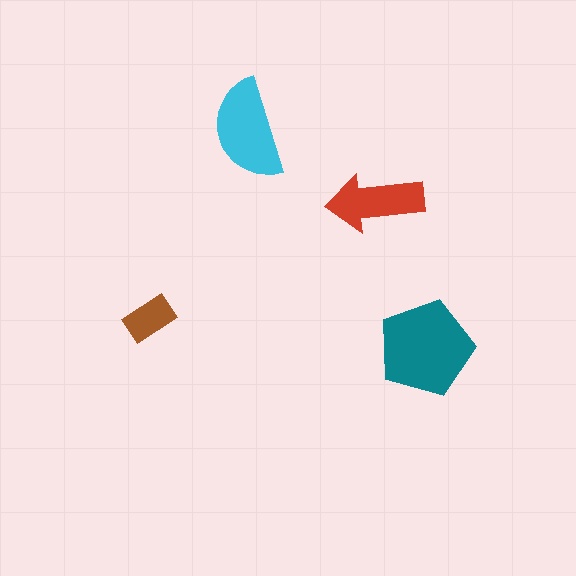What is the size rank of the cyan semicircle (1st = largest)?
2nd.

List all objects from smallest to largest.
The brown rectangle, the red arrow, the cyan semicircle, the teal pentagon.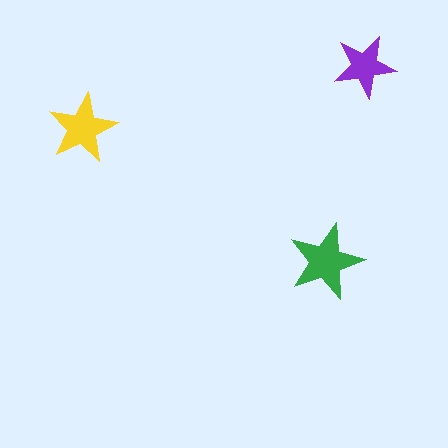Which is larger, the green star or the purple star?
The green one.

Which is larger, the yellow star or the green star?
The green one.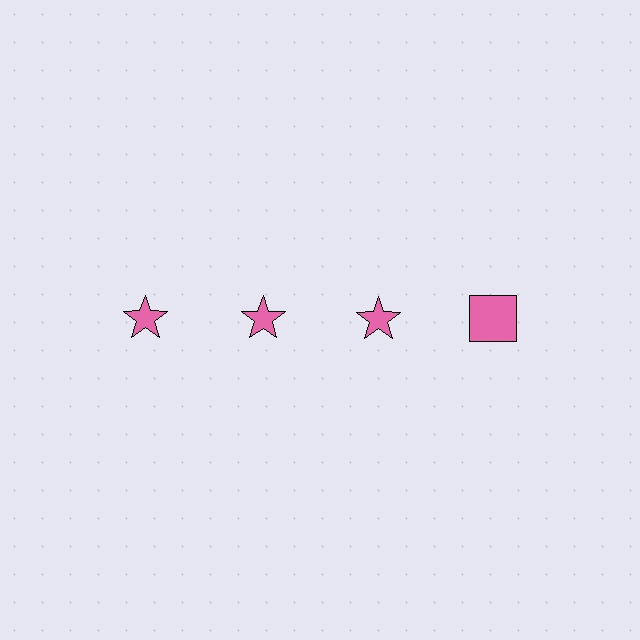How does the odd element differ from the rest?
It has a different shape: square instead of star.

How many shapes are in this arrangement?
There are 4 shapes arranged in a grid pattern.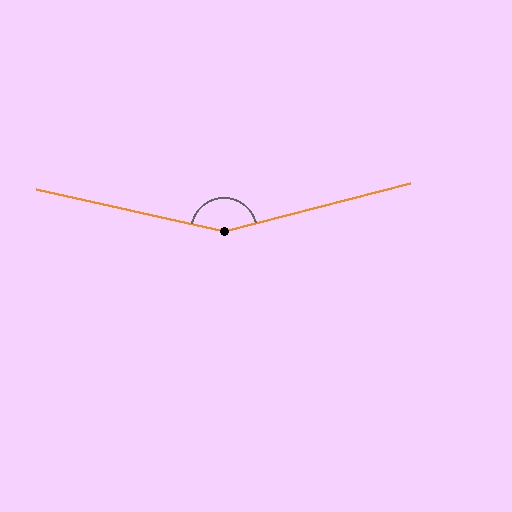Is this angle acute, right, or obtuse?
It is obtuse.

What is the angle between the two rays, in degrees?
Approximately 153 degrees.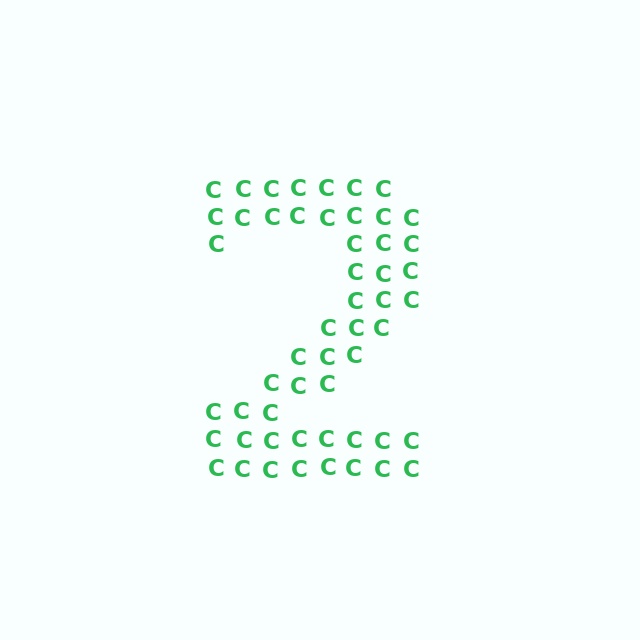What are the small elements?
The small elements are letter C's.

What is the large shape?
The large shape is the digit 2.